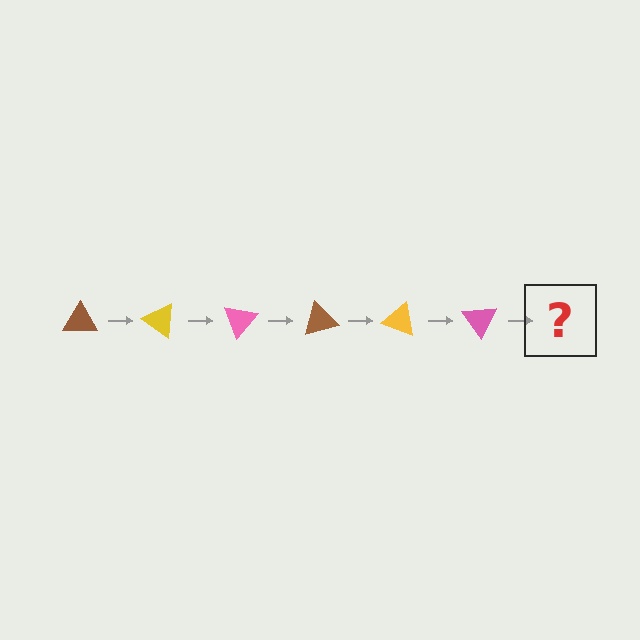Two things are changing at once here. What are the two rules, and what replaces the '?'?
The two rules are that it rotates 35 degrees each step and the color cycles through brown, yellow, and pink. The '?' should be a brown triangle, rotated 210 degrees from the start.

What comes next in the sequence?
The next element should be a brown triangle, rotated 210 degrees from the start.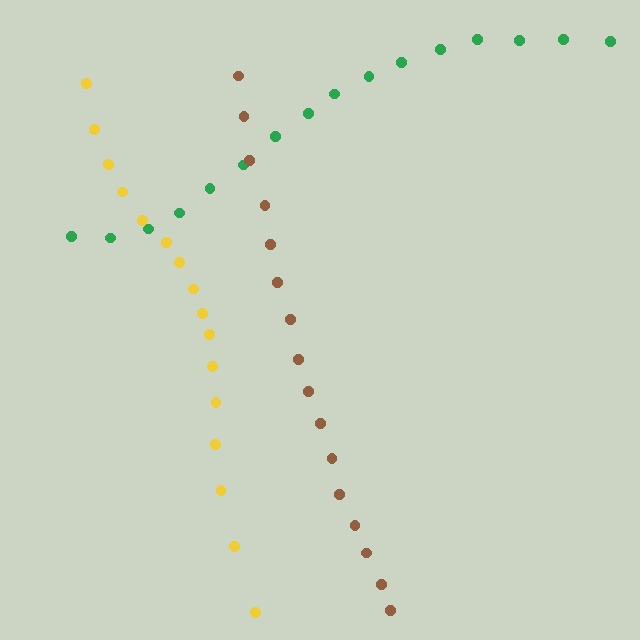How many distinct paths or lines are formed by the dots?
There are 3 distinct paths.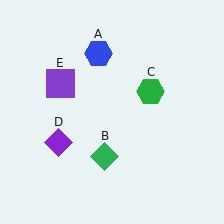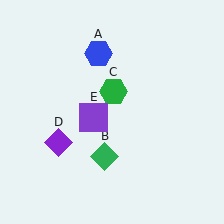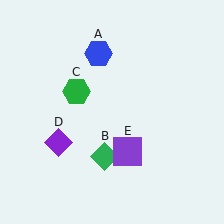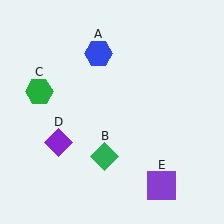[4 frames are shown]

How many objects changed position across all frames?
2 objects changed position: green hexagon (object C), purple square (object E).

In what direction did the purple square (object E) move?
The purple square (object E) moved down and to the right.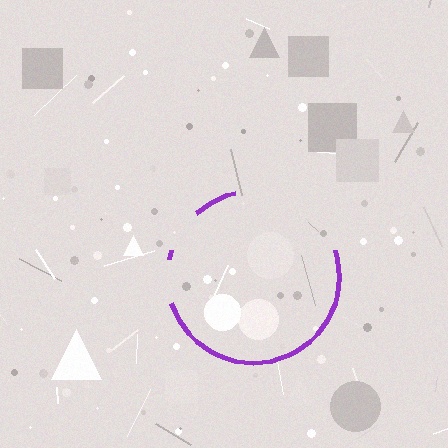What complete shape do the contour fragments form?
The contour fragments form a circle.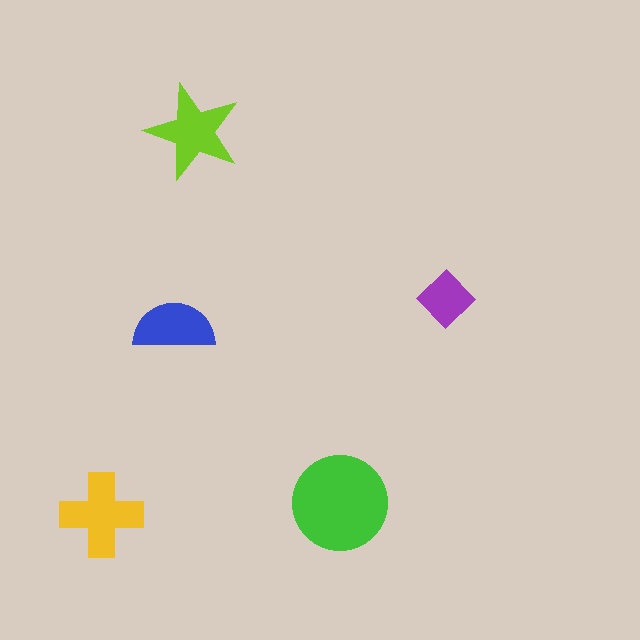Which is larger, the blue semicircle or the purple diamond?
The blue semicircle.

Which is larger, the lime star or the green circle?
The green circle.